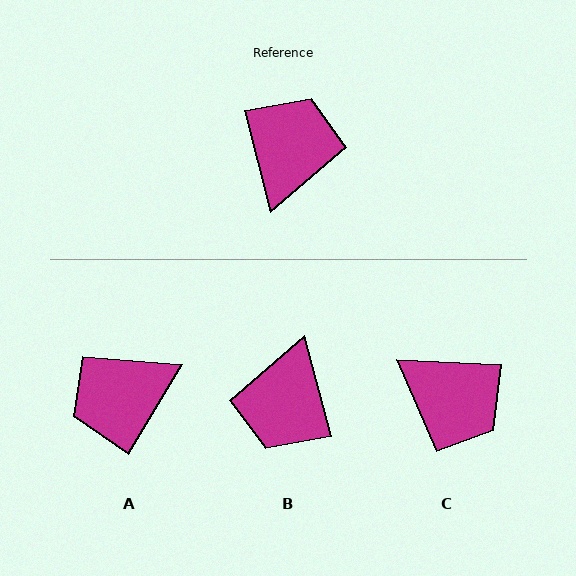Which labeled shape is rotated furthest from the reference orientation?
B, about 179 degrees away.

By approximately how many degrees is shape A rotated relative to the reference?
Approximately 135 degrees counter-clockwise.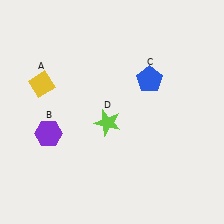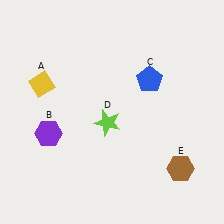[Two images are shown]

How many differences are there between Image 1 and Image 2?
There is 1 difference between the two images.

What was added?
A brown hexagon (E) was added in Image 2.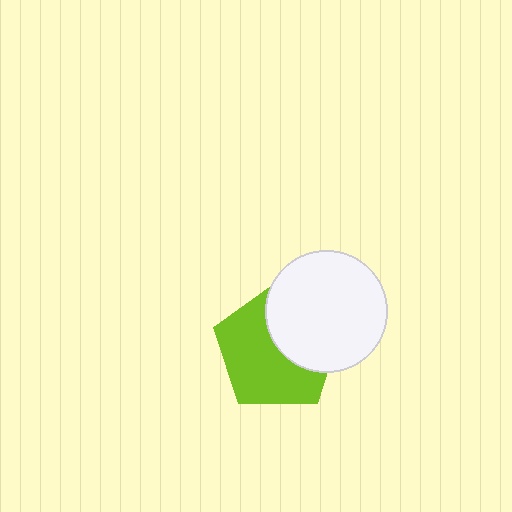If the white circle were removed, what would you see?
You would see the complete lime pentagon.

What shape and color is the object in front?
The object in front is a white circle.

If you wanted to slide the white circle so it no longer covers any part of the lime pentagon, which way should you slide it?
Slide it toward the upper-right — that is the most direct way to separate the two shapes.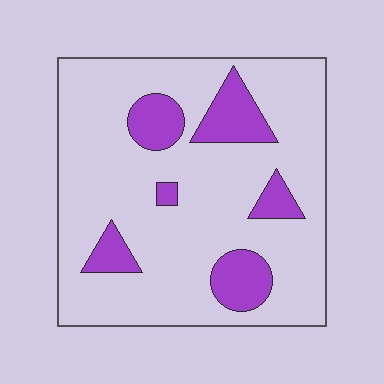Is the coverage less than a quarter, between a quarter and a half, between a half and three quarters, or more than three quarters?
Less than a quarter.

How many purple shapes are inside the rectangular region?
6.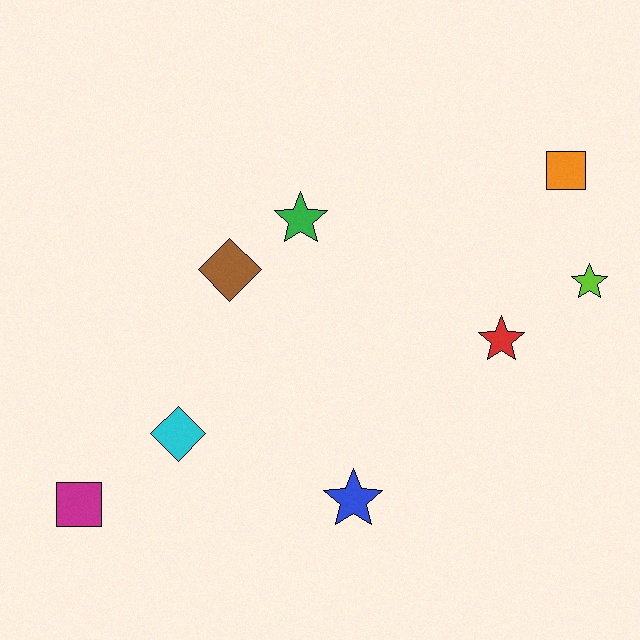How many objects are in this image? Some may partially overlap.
There are 8 objects.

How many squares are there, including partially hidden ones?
There are 2 squares.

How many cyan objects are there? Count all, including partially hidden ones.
There is 1 cyan object.